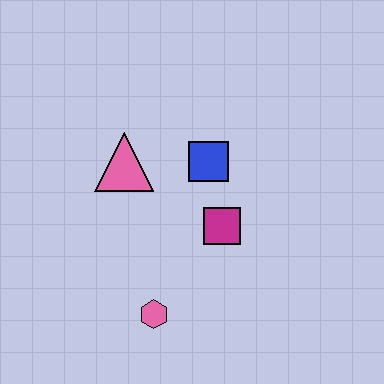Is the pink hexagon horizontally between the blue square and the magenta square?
No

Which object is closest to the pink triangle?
The blue square is closest to the pink triangle.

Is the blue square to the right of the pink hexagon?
Yes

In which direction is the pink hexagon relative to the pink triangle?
The pink hexagon is below the pink triangle.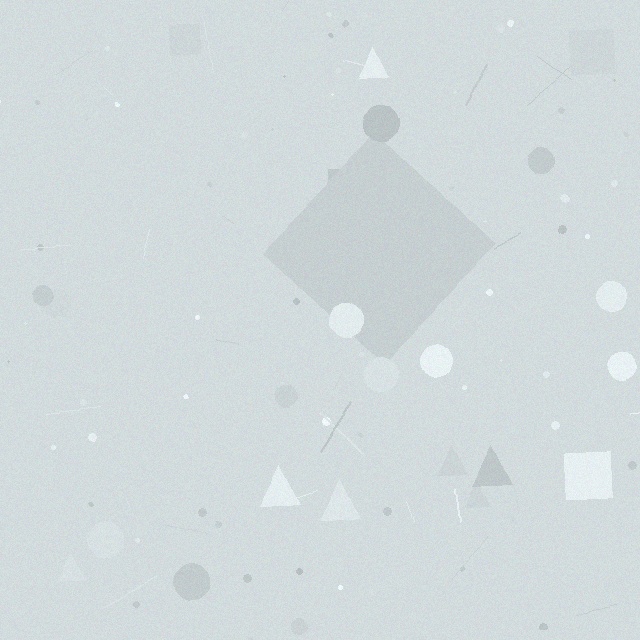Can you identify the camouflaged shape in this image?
The camouflaged shape is a diamond.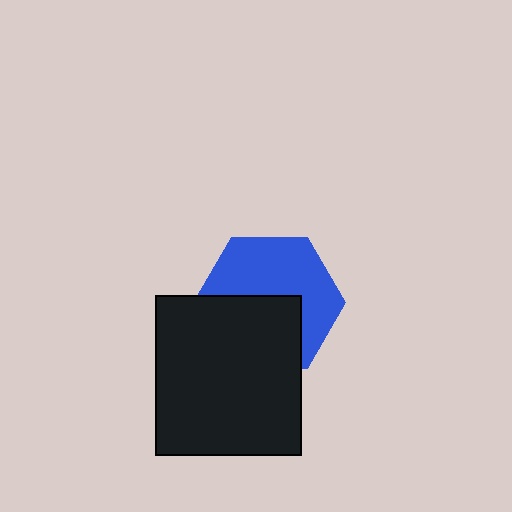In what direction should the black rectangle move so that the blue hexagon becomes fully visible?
The black rectangle should move down. That is the shortest direction to clear the overlap and leave the blue hexagon fully visible.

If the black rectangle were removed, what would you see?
You would see the complete blue hexagon.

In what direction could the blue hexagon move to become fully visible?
The blue hexagon could move up. That would shift it out from behind the black rectangle entirely.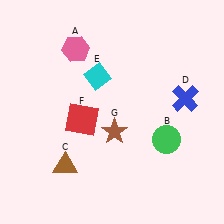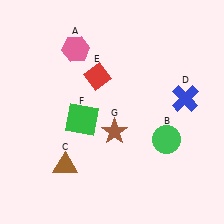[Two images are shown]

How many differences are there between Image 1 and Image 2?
There are 2 differences between the two images.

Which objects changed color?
E changed from cyan to red. F changed from red to green.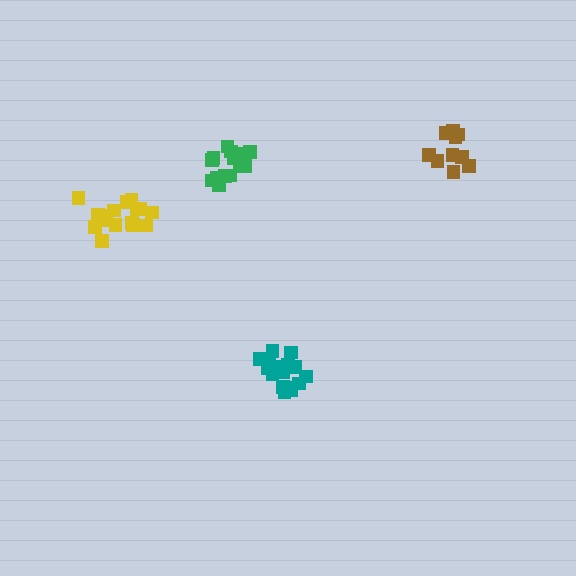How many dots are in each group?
Group 1: 15 dots, Group 2: 16 dots, Group 3: 11 dots, Group 4: 17 dots (59 total).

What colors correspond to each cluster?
The clusters are colored: green, yellow, brown, teal.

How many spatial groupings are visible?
There are 4 spatial groupings.